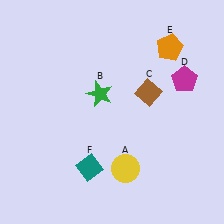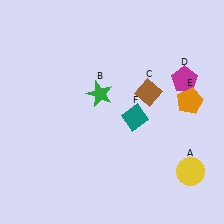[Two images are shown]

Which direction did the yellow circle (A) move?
The yellow circle (A) moved right.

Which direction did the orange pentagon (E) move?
The orange pentagon (E) moved down.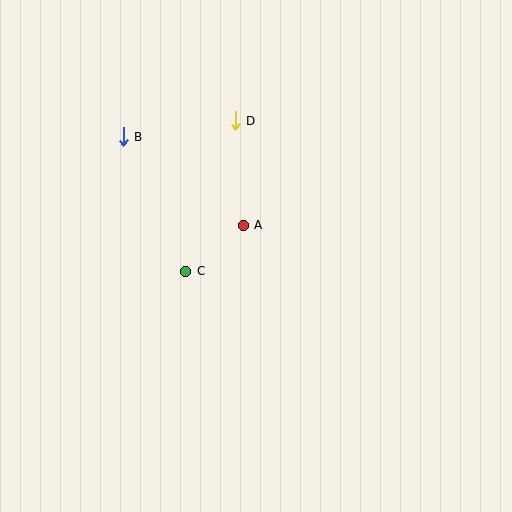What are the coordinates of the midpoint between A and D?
The midpoint between A and D is at (239, 173).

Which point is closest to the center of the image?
Point A at (243, 225) is closest to the center.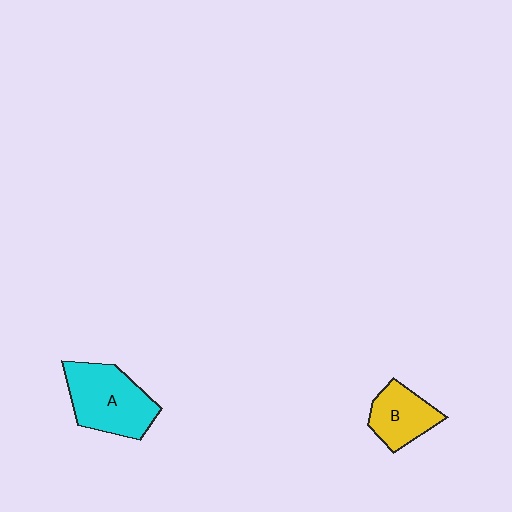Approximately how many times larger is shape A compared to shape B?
Approximately 1.6 times.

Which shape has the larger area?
Shape A (cyan).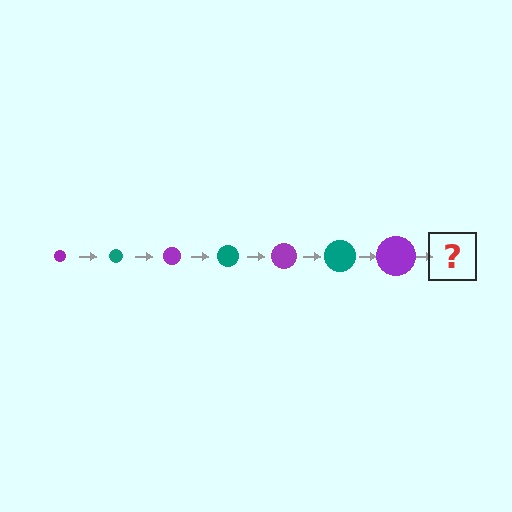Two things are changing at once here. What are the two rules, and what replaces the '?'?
The two rules are that the circle grows larger each step and the color cycles through purple and teal. The '?' should be a teal circle, larger than the previous one.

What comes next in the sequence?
The next element should be a teal circle, larger than the previous one.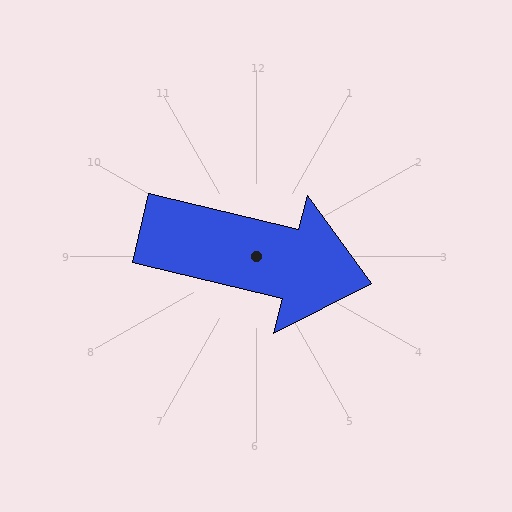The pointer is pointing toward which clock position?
Roughly 3 o'clock.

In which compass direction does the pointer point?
East.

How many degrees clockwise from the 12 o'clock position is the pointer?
Approximately 104 degrees.